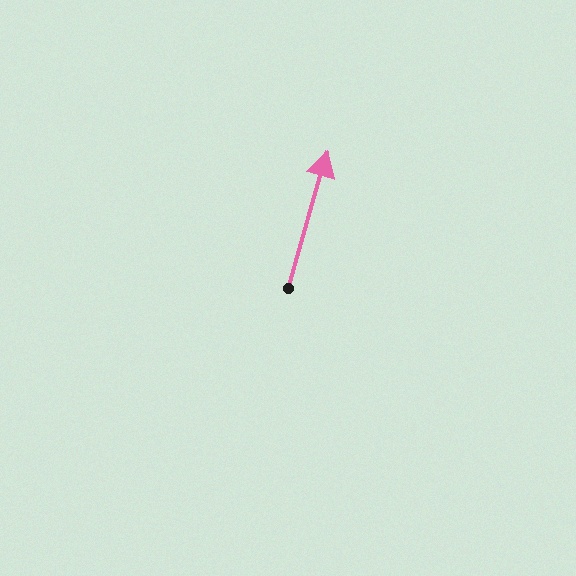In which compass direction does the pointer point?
North.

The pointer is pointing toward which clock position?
Roughly 1 o'clock.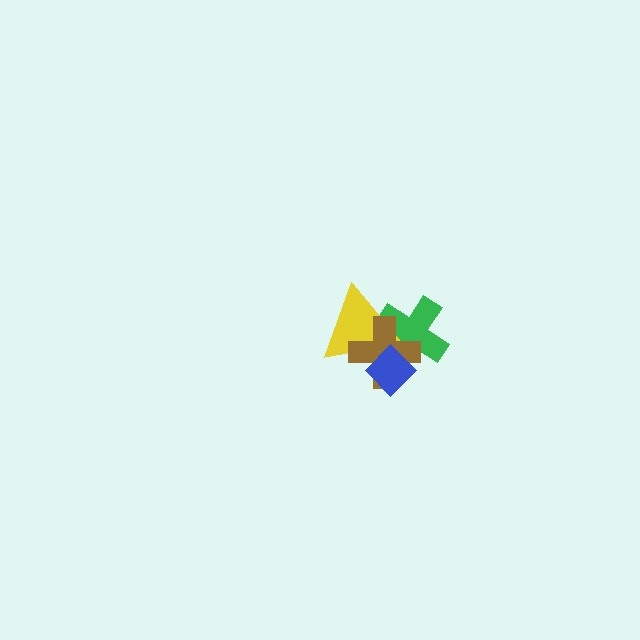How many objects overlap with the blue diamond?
3 objects overlap with the blue diamond.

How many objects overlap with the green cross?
3 objects overlap with the green cross.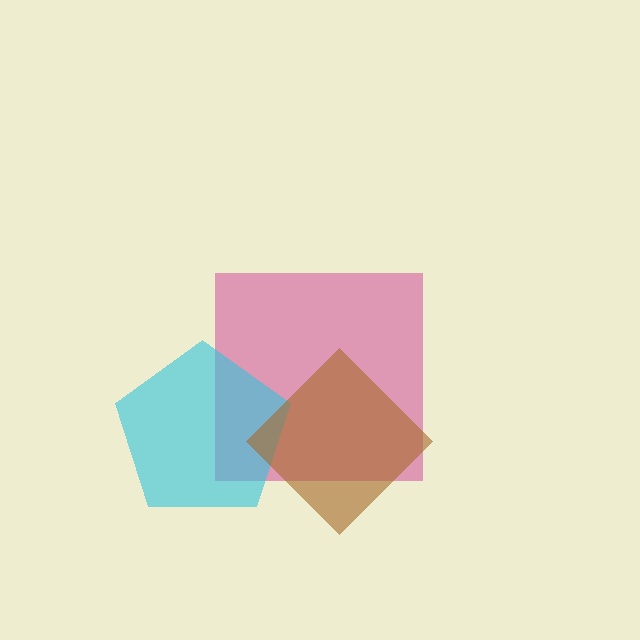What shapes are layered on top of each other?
The layered shapes are: a magenta square, a cyan pentagon, a brown diamond.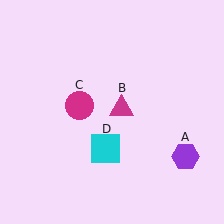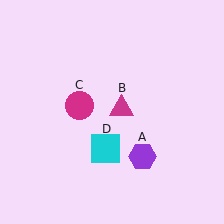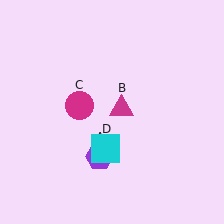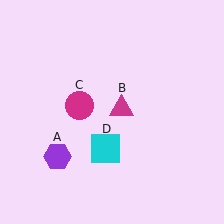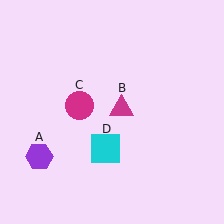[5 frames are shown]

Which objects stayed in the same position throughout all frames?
Magenta triangle (object B) and magenta circle (object C) and cyan square (object D) remained stationary.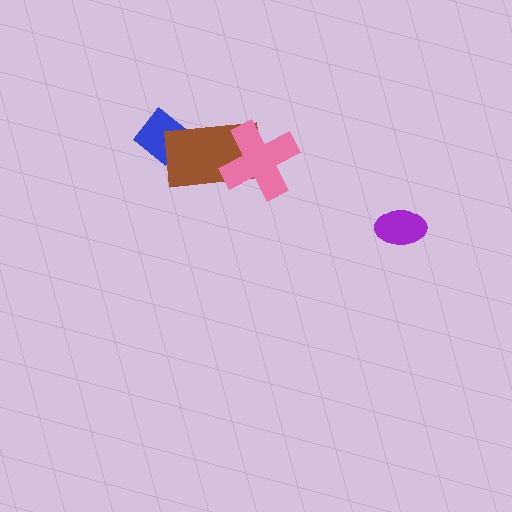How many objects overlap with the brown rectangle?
2 objects overlap with the brown rectangle.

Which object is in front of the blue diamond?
The brown rectangle is in front of the blue diamond.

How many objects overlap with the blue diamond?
1 object overlaps with the blue diamond.